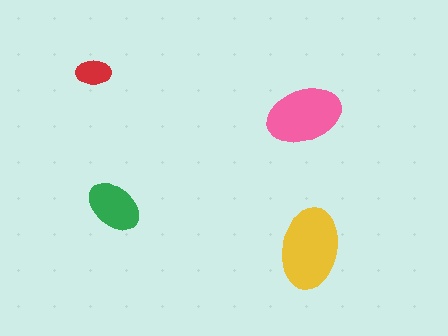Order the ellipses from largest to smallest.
the yellow one, the pink one, the green one, the red one.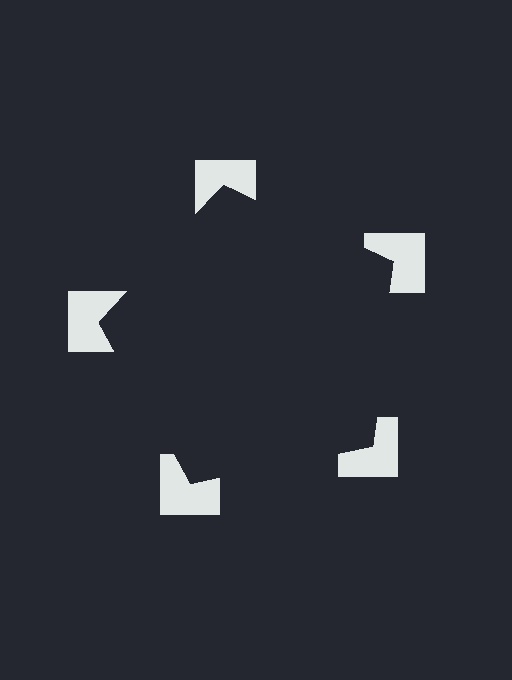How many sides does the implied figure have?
5 sides.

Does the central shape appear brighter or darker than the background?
It typically appears slightly darker than the background, even though no actual brightness change is drawn.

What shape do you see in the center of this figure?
An illusory pentagon — its edges are inferred from the aligned wedge cuts in the notched squares, not physically drawn.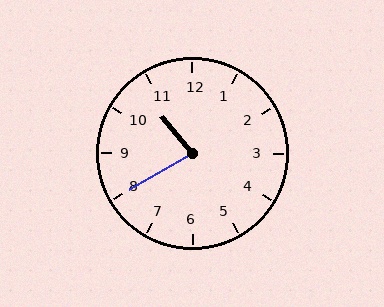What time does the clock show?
10:40.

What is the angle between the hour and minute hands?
Approximately 80 degrees.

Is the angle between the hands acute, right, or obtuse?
It is acute.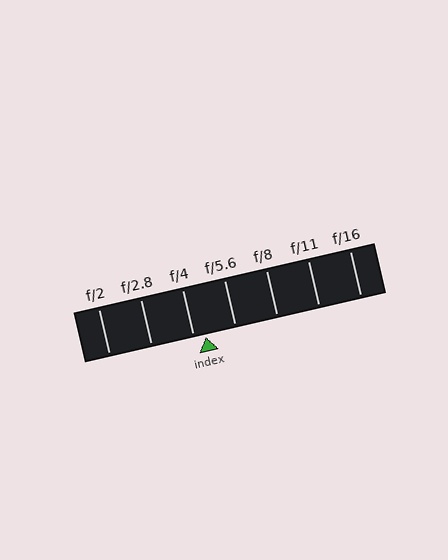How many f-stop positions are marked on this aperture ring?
There are 7 f-stop positions marked.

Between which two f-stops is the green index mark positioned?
The index mark is between f/4 and f/5.6.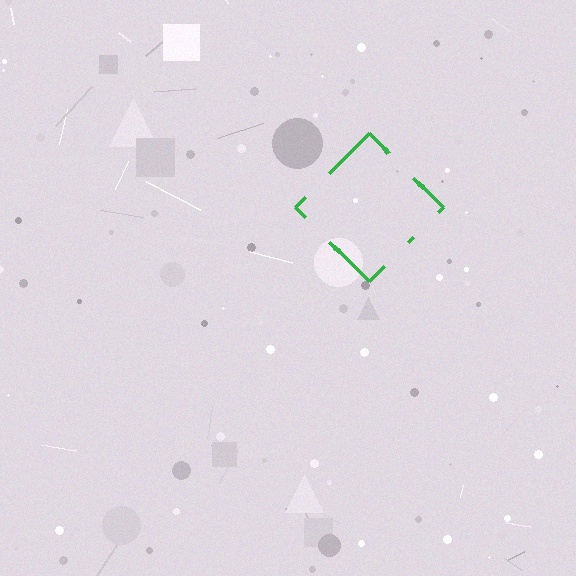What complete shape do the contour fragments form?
The contour fragments form a diamond.